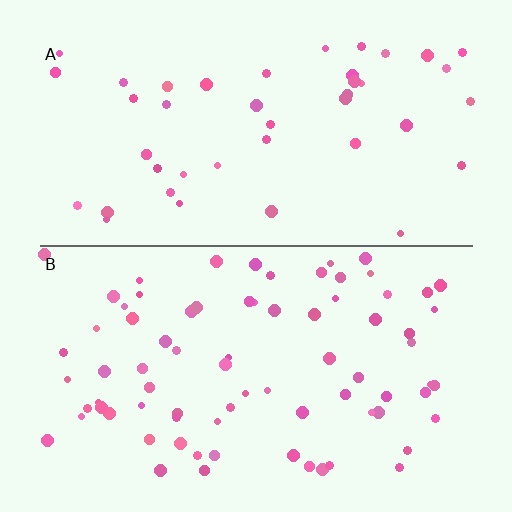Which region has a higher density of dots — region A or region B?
B (the bottom).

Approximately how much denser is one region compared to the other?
Approximately 1.8× — region B over region A.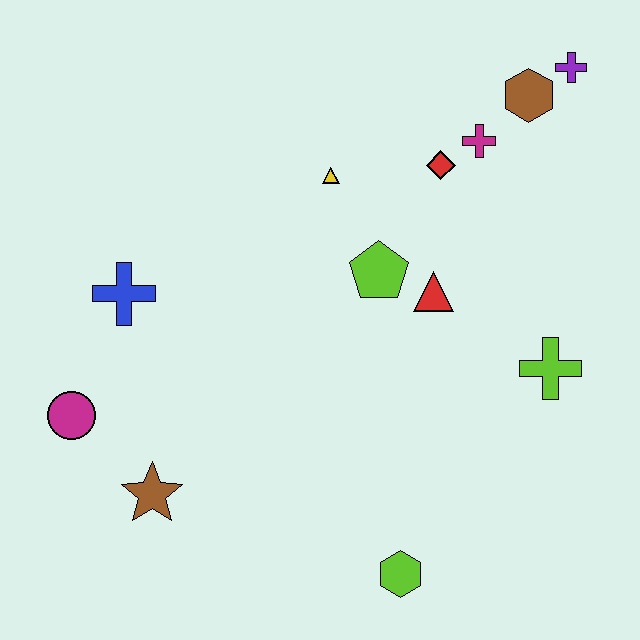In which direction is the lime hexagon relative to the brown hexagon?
The lime hexagon is below the brown hexagon.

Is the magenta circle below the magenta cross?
Yes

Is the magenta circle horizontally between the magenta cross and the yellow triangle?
No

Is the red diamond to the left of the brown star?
No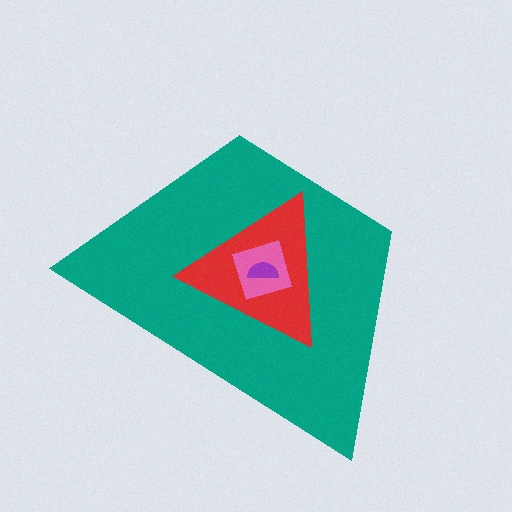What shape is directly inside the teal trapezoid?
The red triangle.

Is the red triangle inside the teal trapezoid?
Yes.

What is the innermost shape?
The purple semicircle.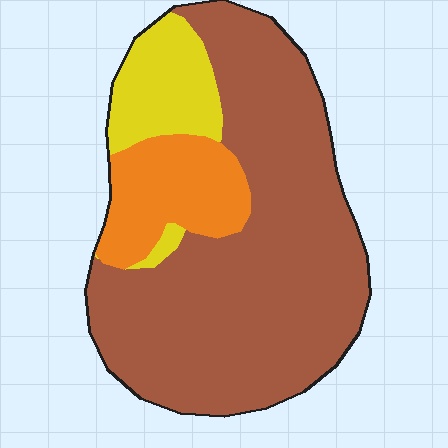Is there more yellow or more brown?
Brown.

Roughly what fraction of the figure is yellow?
Yellow takes up less than a quarter of the figure.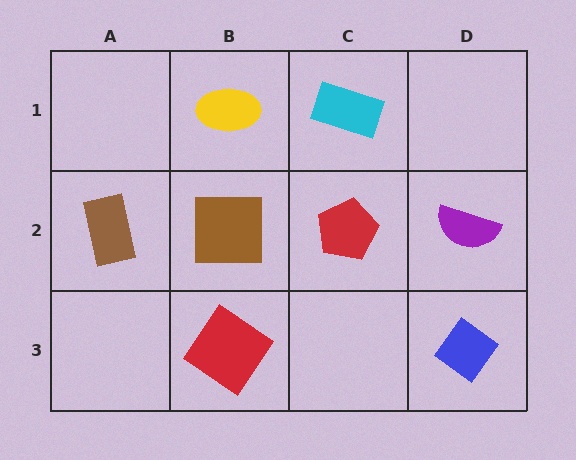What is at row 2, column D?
A purple semicircle.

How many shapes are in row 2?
4 shapes.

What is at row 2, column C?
A red pentagon.